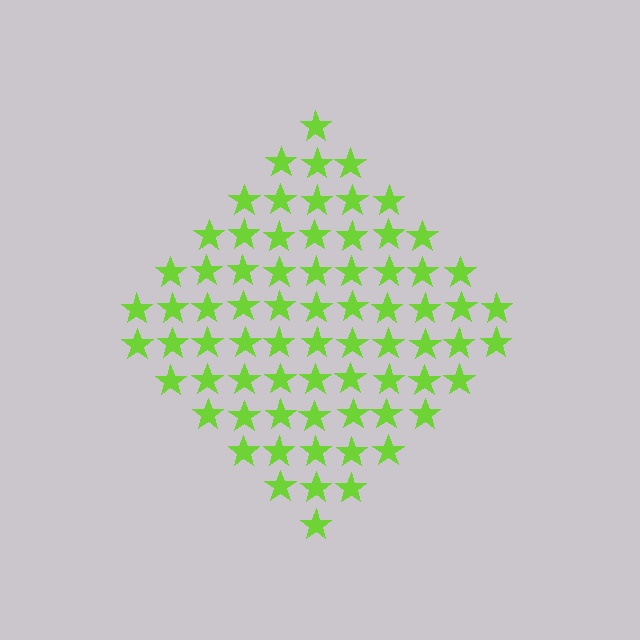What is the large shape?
The large shape is a diamond.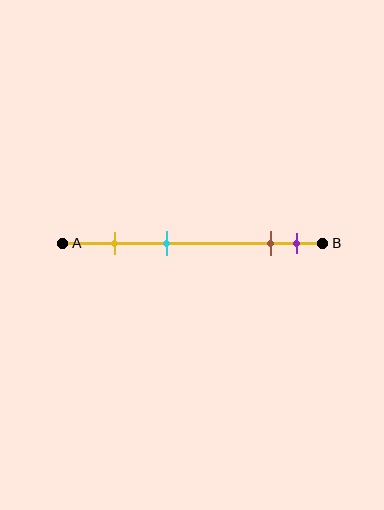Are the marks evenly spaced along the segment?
No, the marks are not evenly spaced.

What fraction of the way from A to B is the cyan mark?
The cyan mark is approximately 40% (0.4) of the way from A to B.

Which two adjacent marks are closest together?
The brown and purple marks are the closest adjacent pair.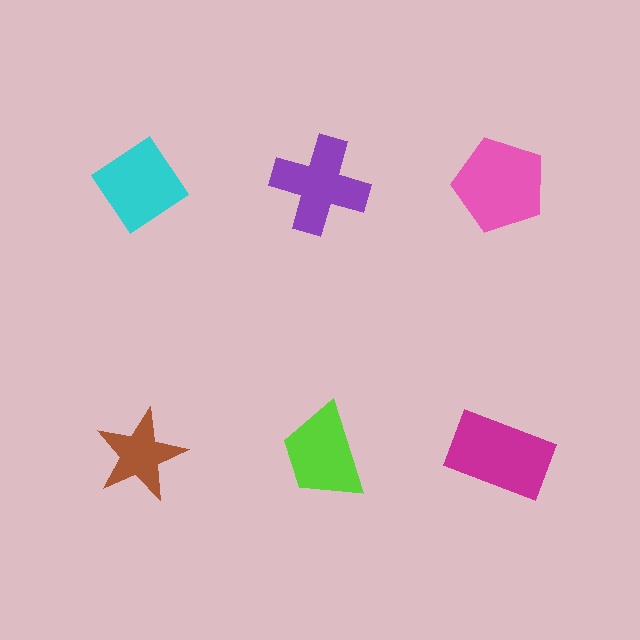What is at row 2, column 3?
A magenta rectangle.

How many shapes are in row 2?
3 shapes.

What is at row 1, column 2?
A purple cross.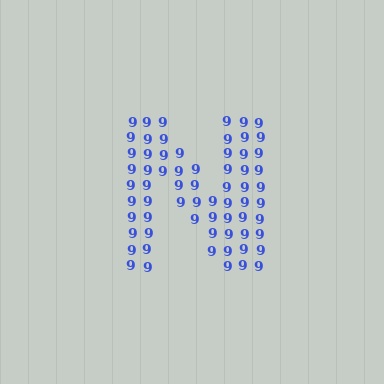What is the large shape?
The large shape is the letter N.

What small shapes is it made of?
It is made of small digit 9's.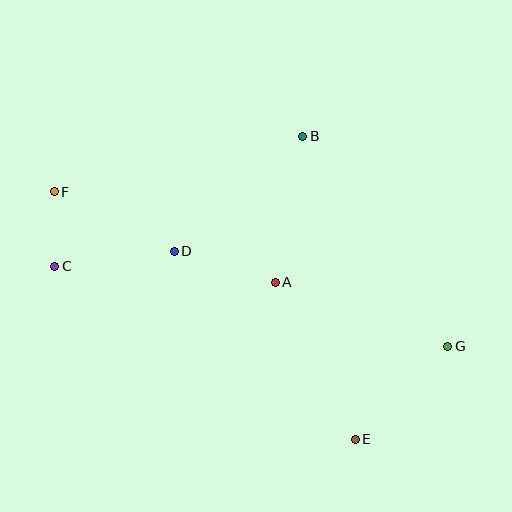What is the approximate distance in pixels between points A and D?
The distance between A and D is approximately 106 pixels.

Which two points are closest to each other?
Points C and F are closest to each other.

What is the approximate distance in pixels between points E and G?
The distance between E and G is approximately 131 pixels.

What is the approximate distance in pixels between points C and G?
The distance between C and G is approximately 401 pixels.